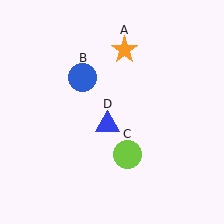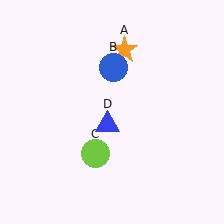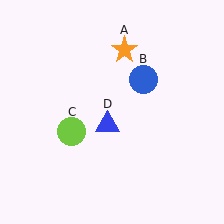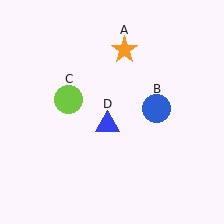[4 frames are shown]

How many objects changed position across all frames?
2 objects changed position: blue circle (object B), lime circle (object C).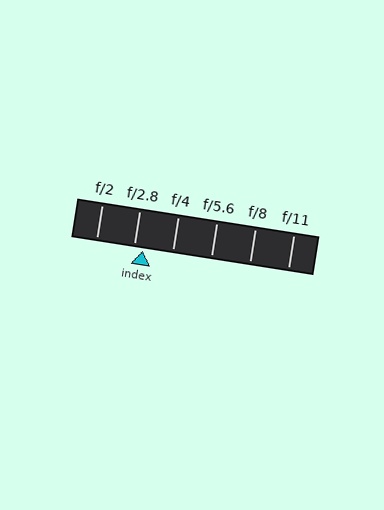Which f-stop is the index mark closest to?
The index mark is closest to f/2.8.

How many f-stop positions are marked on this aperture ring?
There are 6 f-stop positions marked.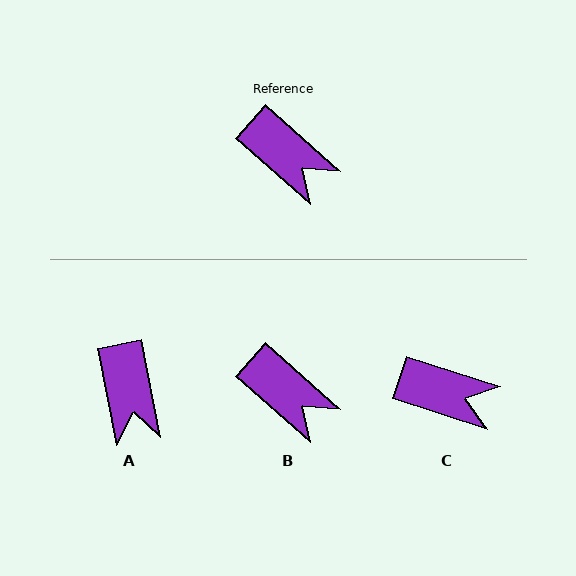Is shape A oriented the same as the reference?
No, it is off by about 37 degrees.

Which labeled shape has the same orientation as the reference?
B.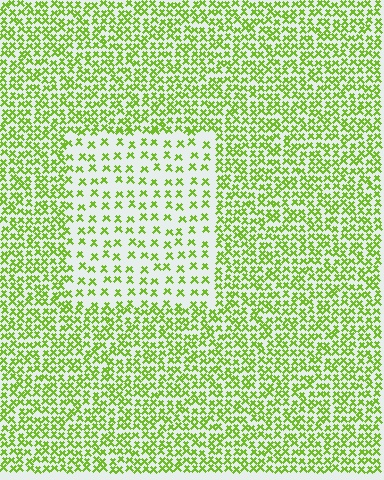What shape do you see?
I see a rectangle.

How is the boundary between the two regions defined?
The boundary is defined by a change in element density (approximately 2.3x ratio). All elements are the same color, size, and shape.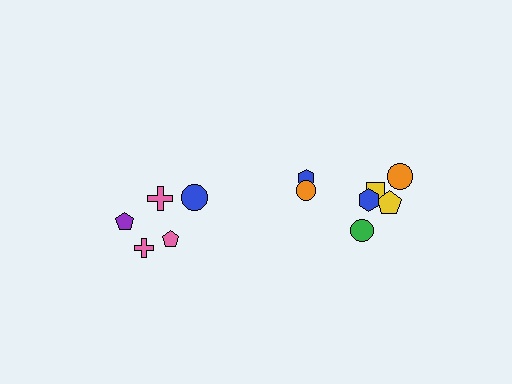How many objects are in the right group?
There are 7 objects.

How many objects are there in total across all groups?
There are 12 objects.